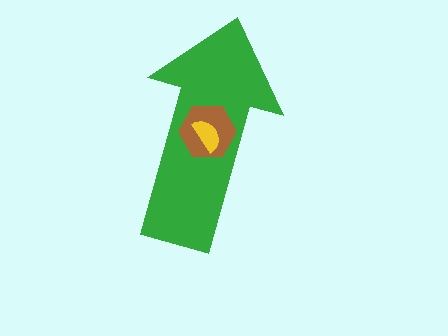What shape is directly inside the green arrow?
The brown hexagon.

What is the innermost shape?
The yellow semicircle.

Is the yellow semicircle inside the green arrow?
Yes.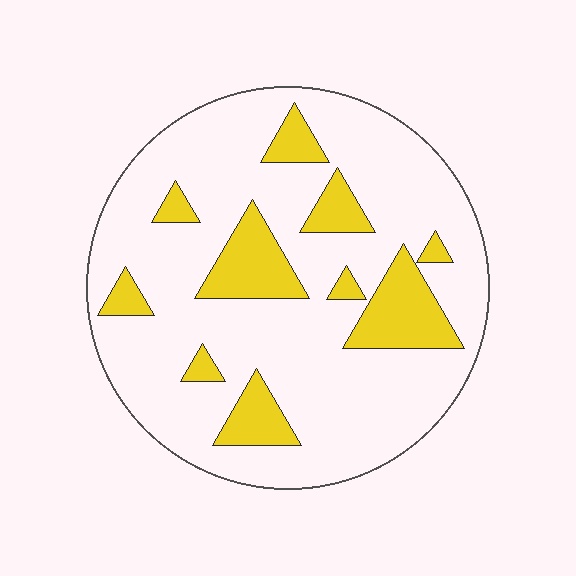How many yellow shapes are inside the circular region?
10.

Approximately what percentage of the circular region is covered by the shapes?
Approximately 20%.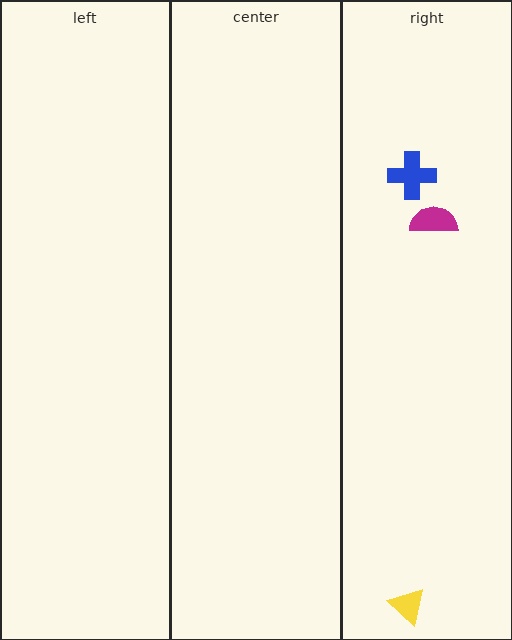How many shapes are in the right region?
3.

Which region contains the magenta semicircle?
The right region.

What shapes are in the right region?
The blue cross, the magenta semicircle, the yellow triangle.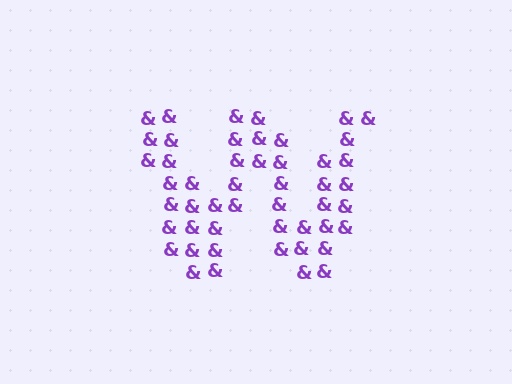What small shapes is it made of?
It is made of small ampersands.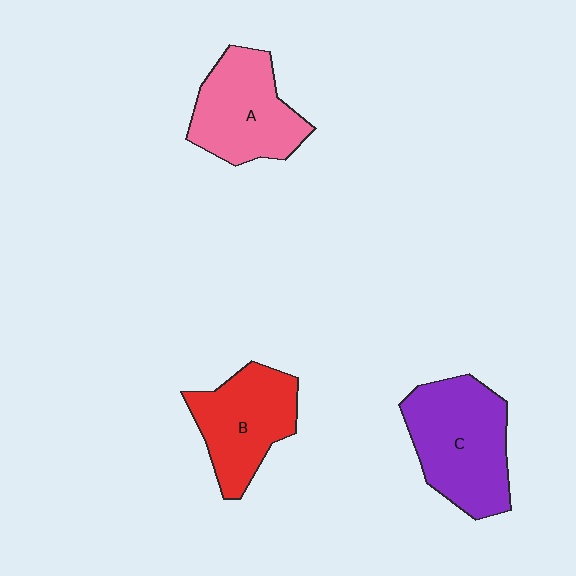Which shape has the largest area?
Shape C (purple).